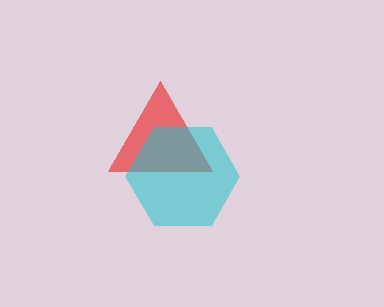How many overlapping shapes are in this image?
There are 2 overlapping shapes in the image.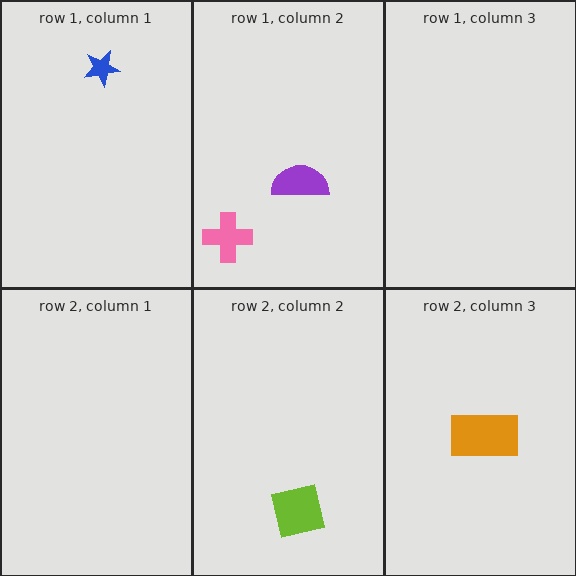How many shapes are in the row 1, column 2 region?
2.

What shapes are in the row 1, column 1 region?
The blue star.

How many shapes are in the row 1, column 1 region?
1.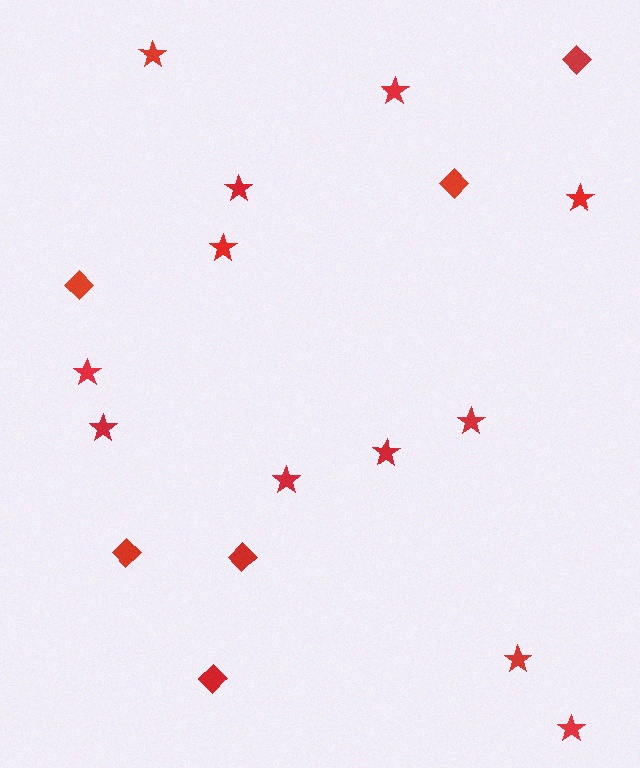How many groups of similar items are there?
There are 2 groups: one group of stars (12) and one group of diamonds (6).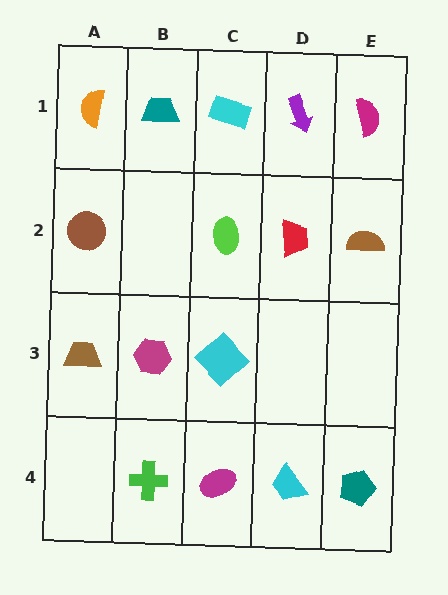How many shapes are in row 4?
4 shapes.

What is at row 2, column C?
A lime ellipse.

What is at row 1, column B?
A teal trapezoid.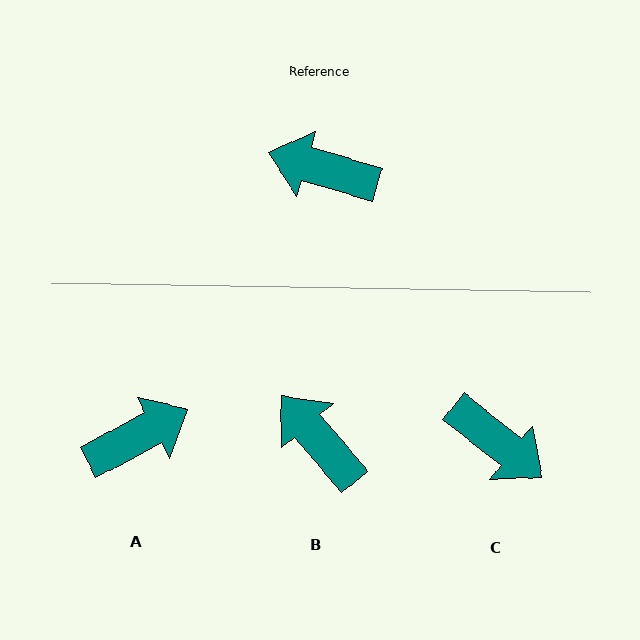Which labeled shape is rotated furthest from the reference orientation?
C, about 158 degrees away.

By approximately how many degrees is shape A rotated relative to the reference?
Approximately 135 degrees clockwise.